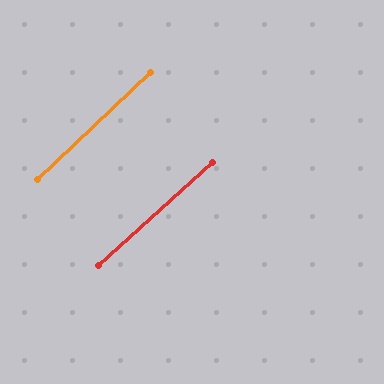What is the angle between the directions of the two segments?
Approximately 1 degree.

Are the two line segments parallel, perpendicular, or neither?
Parallel — their directions differ by only 1.3°.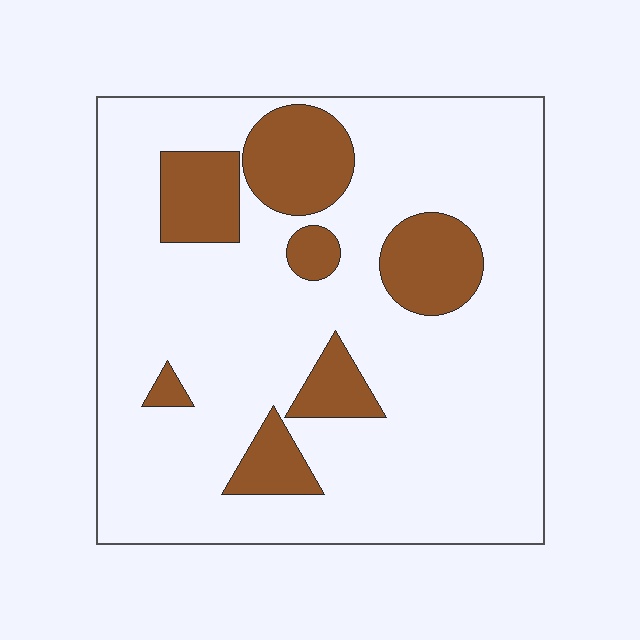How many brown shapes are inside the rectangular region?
7.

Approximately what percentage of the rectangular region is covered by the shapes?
Approximately 20%.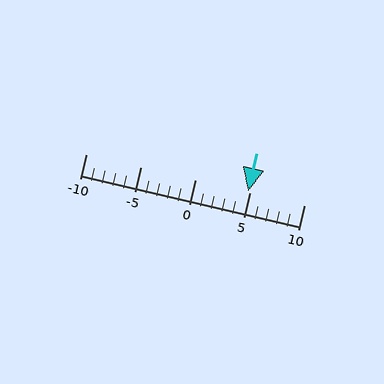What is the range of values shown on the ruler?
The ruler shows values from -10 to 10.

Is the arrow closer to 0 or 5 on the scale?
The arrow is closer to 5.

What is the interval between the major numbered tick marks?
The major tick marks are spaced 5 units apart.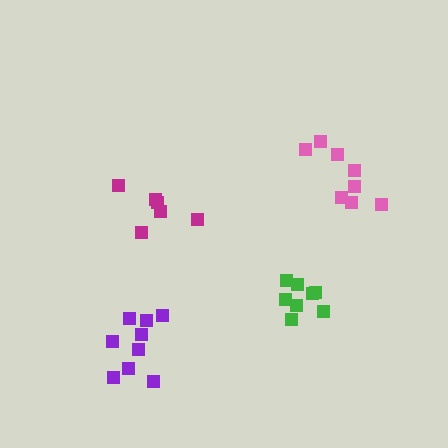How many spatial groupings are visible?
There are 4 spatial groupings.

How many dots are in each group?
Group 1: 9 dots, Group 2: 6 dots, Group 3: 8 dots, Group 4: 9 dots (32 total).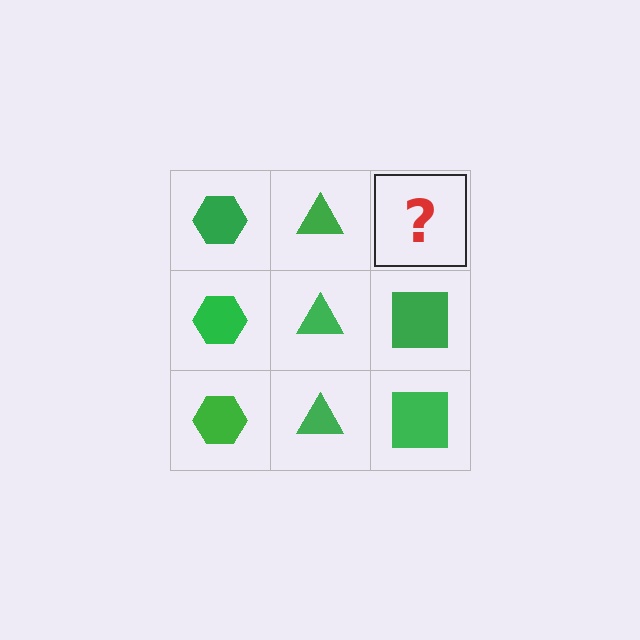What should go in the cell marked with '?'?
The missing cell should contain a green square.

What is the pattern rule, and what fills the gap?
The rule is that each column has a consistent shape. The gap should be filled with a green square.